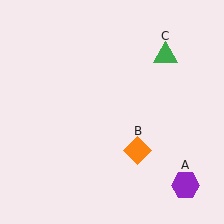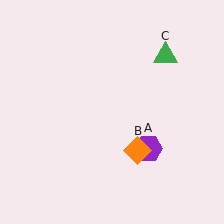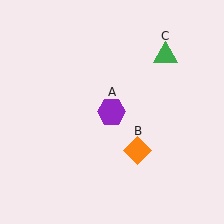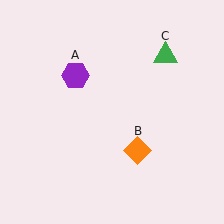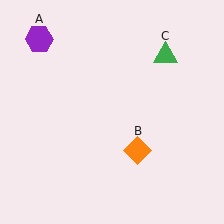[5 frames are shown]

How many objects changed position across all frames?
1 object changed position: purple hexagon (object A).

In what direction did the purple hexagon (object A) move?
The purple hexagon (object A) moved up and to the left.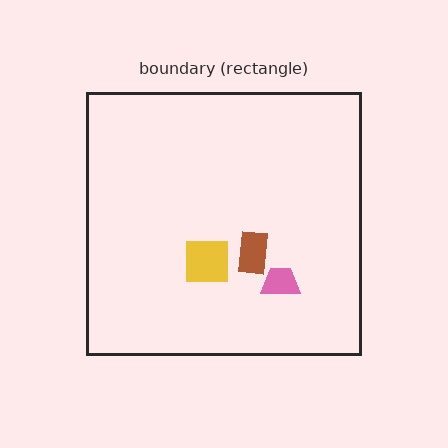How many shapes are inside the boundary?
3 inside, 0 outside.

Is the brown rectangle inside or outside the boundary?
Inside.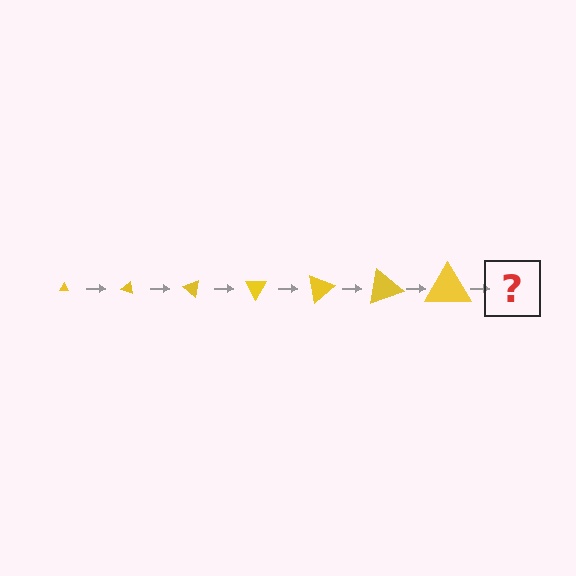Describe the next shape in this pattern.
It should be a triangle, larger than the previous one and rotated 140 degrees from the start.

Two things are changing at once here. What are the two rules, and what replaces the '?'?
The two rules are that the triangle grows larger each step and it rotates 20 degrees each step. The '?' should be a triangle, larger than the previous one and rotated 140 degrees from the start.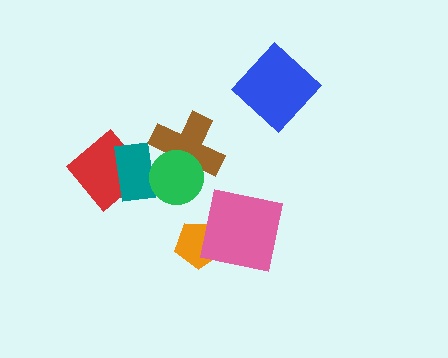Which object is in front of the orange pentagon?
The pink square is in front of the orange pentagon.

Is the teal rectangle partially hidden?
Yes, it is partially covered by another shape.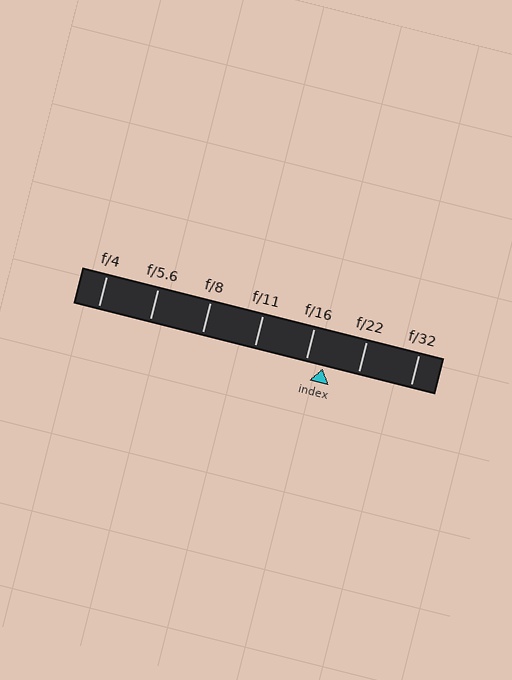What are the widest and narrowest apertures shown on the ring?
The widest aperture shown is f/4 and the narrowest is f/32.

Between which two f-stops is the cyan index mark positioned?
The index mark is between f/16 and f/22.